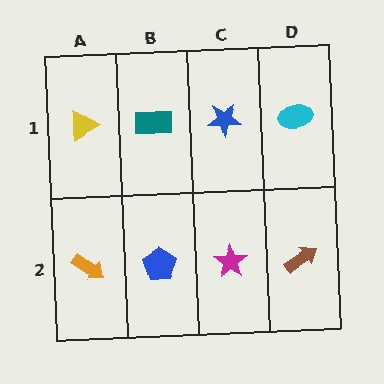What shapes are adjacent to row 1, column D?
A brown arrow (row 2, column D), a blue star (row 1, column C).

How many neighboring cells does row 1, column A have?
2.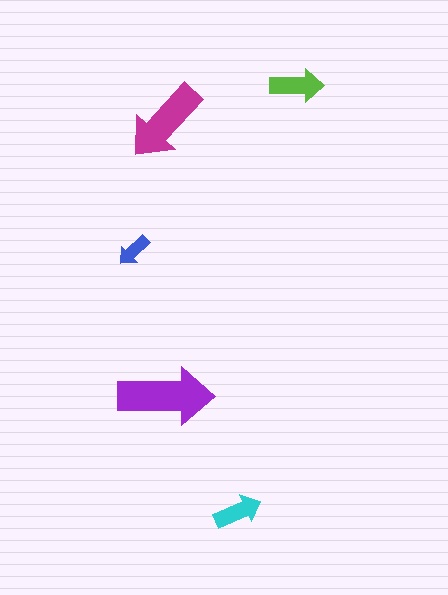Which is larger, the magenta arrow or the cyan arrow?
The magenta one.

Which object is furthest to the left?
The blue arrow is leftmost.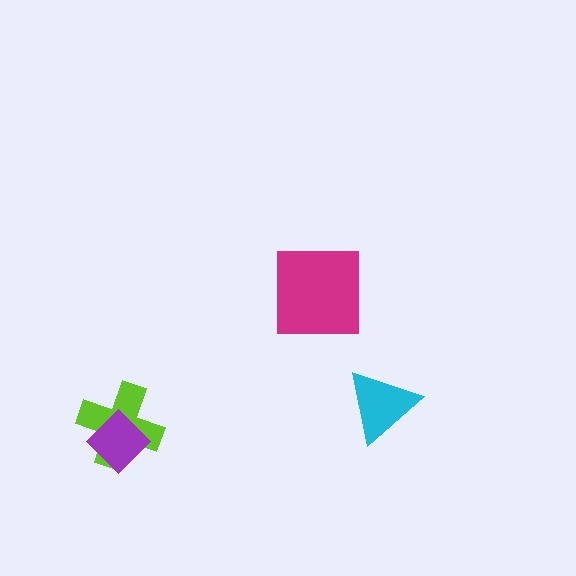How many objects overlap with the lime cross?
1 object overlaps with the lime cross.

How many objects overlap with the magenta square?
0 objects overlap with the magenta square.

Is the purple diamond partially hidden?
No, no other shape covers it.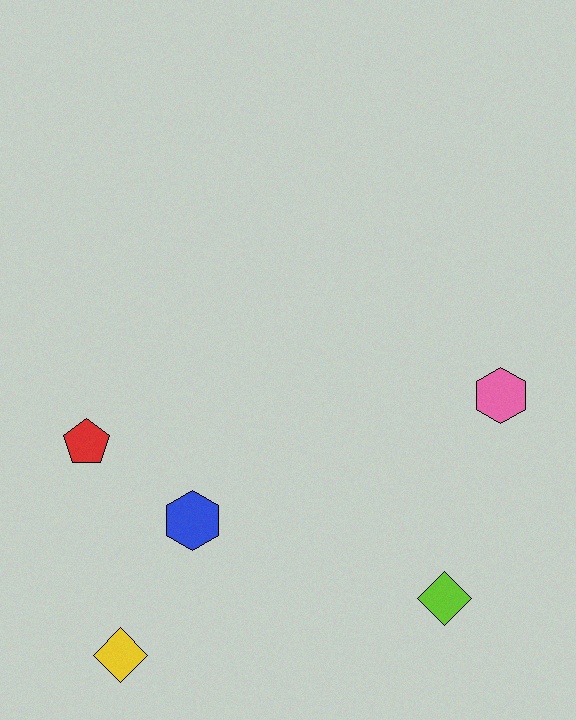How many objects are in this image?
There are 5 objects.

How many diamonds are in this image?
There are 2 diamonds.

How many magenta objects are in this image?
There are no magenta objects.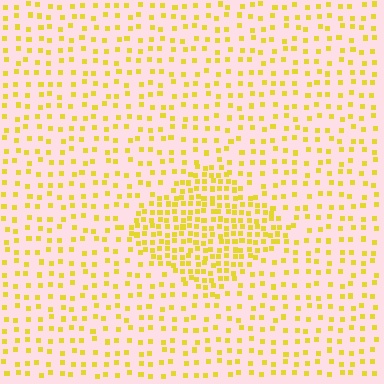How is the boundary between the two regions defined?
The boundary is defined by a change in element density (approximately 2.3x ratio). All elements are the same color, size, and shape.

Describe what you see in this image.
The image contains small yellow elements arranged at two different densities. A diamond-shaped region is visible where the elements are more densely packed than the surrounding area.